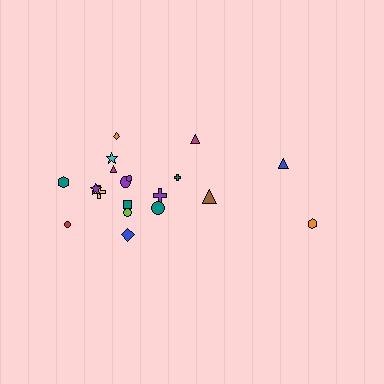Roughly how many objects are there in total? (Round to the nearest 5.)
Roughly 20 objects in total.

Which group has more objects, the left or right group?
The left group.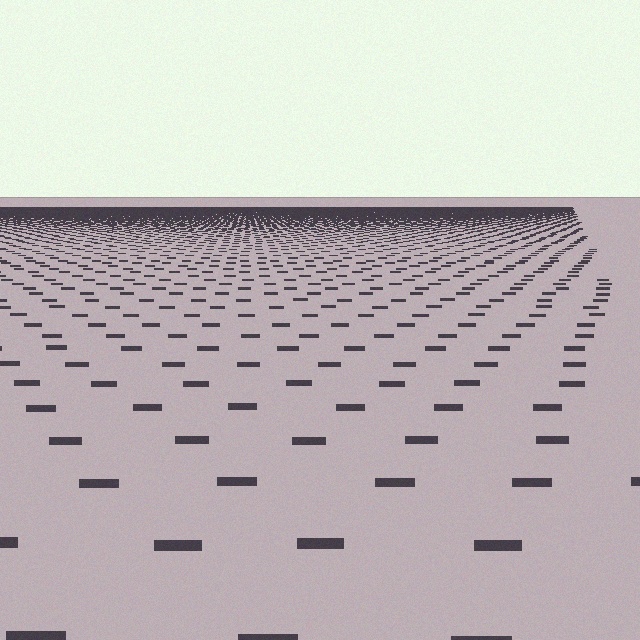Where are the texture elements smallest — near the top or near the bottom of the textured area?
Near the top.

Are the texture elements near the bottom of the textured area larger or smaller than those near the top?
Larger. Near the bottom, elements are closer to the viewer and appear at a bigger on-screen size.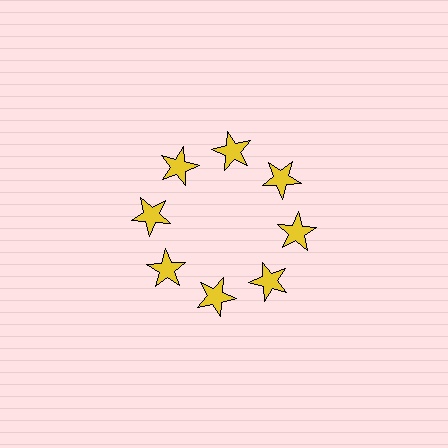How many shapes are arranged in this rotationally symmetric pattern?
There are 8 shapes, arranged in 8 groups of 1.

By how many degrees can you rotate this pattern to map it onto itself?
The pattern maps onto itself every 45 degrees of rotation.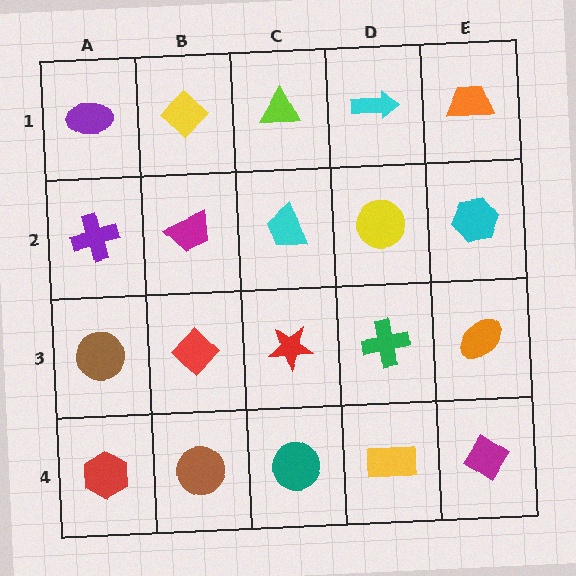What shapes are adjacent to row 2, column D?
A cyan arrow (row 1, column D), a green cross (row 3, column D), a cyan trapezoid (row 2, column C), a cyan hexagon (row 2, column E).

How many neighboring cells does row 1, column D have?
3.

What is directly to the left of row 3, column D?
A red star.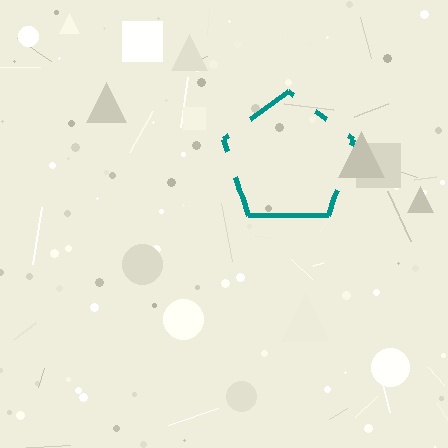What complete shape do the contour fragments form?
The contour fragments form a pentagon.